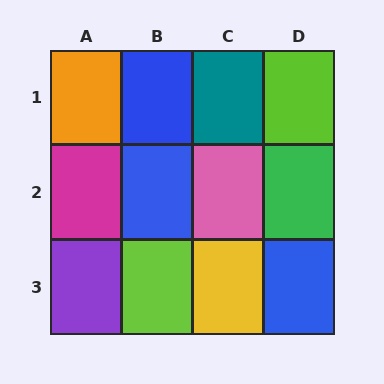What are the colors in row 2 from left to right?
Magenta, blue, pink, green.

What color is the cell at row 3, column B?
Lime.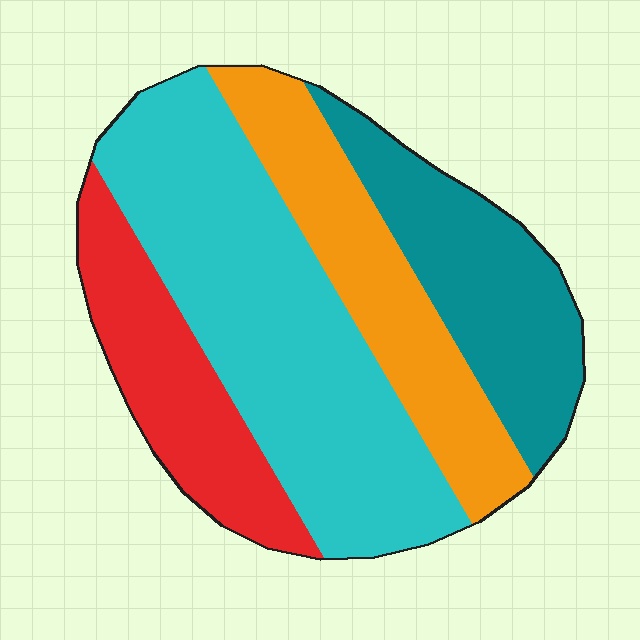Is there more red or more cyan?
Cyan.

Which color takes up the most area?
Cyan, at roughly 40%.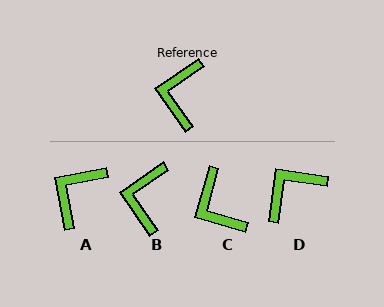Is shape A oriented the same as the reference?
No, it is off by about 24 degrees.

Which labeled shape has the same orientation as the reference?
B.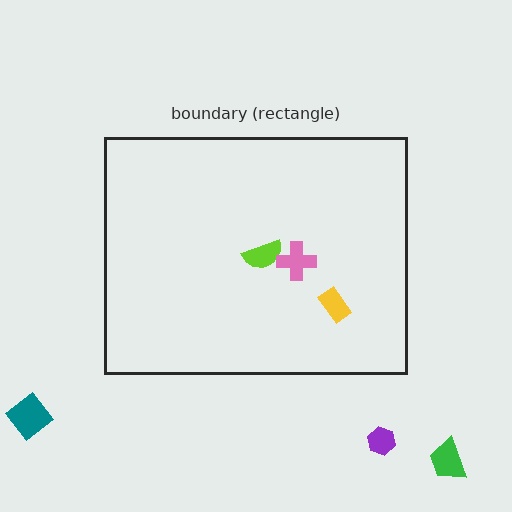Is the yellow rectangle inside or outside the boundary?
Inside.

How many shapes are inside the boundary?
3 inside, 3 outside.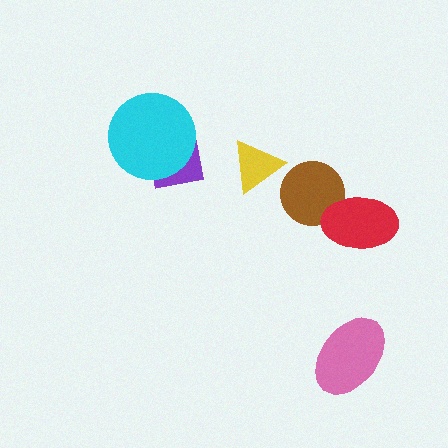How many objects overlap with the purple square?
1 object overlaps with the purple square.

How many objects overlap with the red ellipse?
1 object overlaps with the red ellipse.